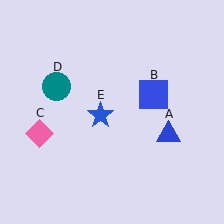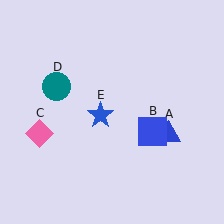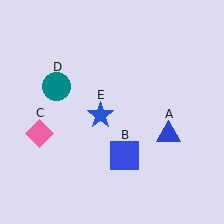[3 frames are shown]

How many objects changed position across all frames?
1 object changed position: blue square (object B).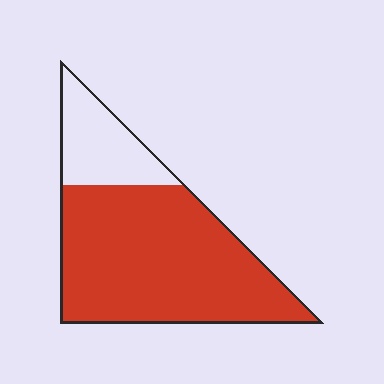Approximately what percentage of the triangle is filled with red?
Approximately 75%.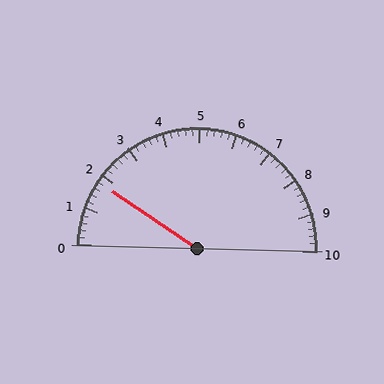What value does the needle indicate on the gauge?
The needle indicates approximately 1.8.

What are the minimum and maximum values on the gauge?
The gauge ranges from 0 to 10.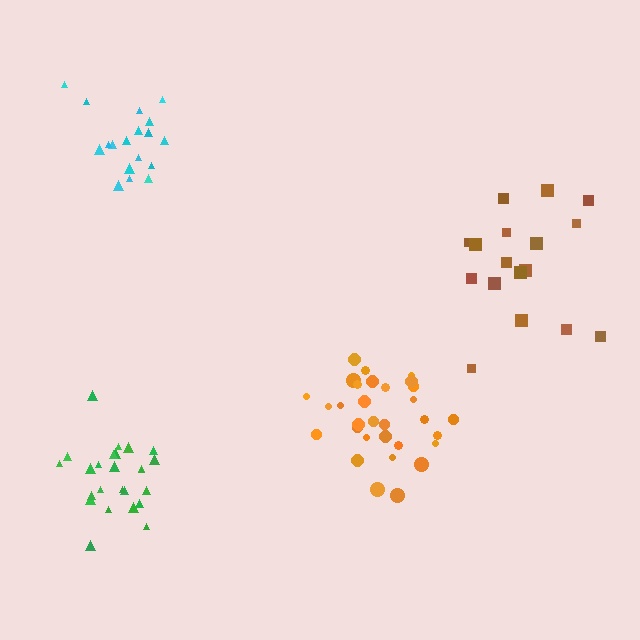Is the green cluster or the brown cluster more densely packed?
Green.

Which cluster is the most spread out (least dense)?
Brown.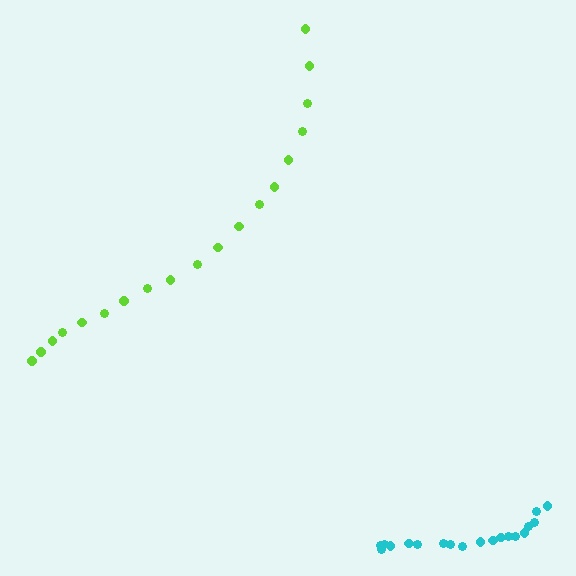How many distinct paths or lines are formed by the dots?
There are 2 distinct paths.